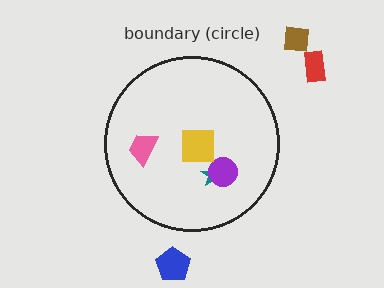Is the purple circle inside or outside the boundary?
Inside.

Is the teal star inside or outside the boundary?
Inside.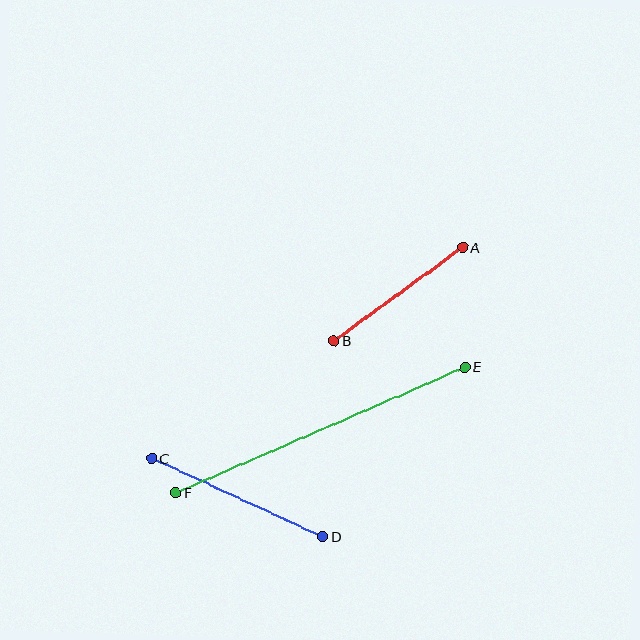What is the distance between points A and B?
The distance is approximately 159 pixels.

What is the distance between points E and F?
The distance is approximately 315 pixels.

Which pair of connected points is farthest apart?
Points E and F are farthest apart.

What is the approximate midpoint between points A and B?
The midpoint is at approximately (398, 294) pixels.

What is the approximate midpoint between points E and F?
The midpoint is at approximately (320, 430) pixels.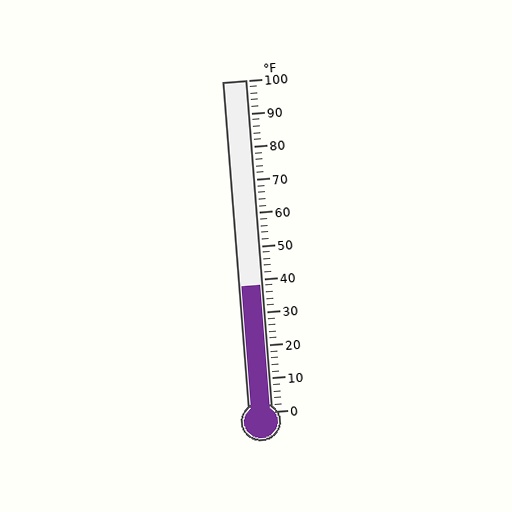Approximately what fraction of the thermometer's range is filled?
The thermometer is filled to approximately 40% of its range.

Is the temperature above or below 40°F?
The temperature is below 40°F.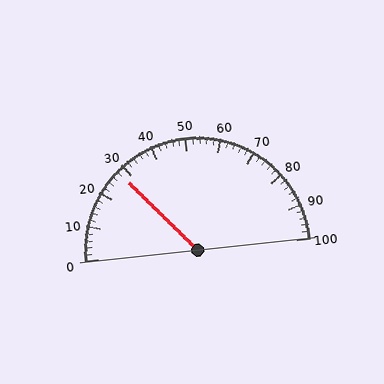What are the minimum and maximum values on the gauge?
The gauge ranges from 0 to 100.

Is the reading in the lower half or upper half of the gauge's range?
The reading is in the lower half of the range (0 to 100).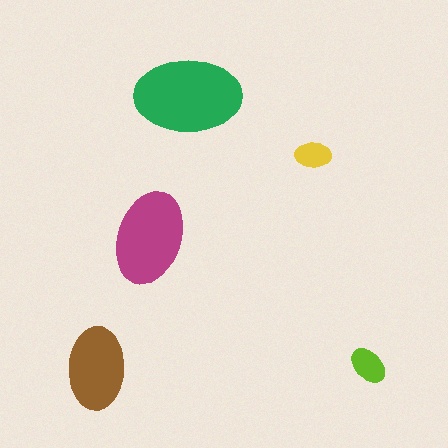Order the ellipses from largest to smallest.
the green one, the magenta one, the brown one, the lime one, the yellow one.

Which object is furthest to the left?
The brown ellipse is leftmost.